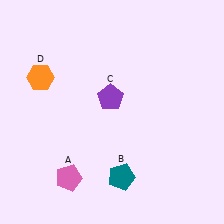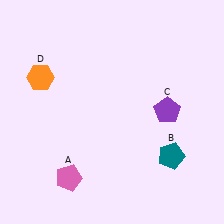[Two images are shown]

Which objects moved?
The objects that moved are: the teal pentagon (B), the purple pentagon (C).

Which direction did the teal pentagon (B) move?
The teal pentagon (B) moved right.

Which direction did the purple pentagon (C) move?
The purple pentagon (C) moved right.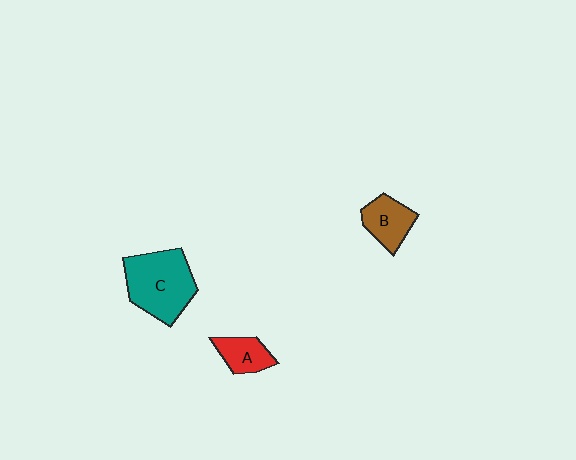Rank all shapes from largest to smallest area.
From largest to smallest: C (teal), B (brown), A (red).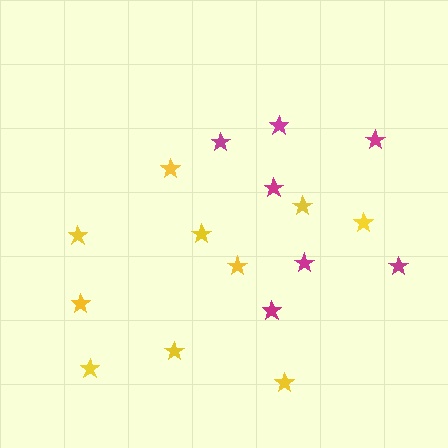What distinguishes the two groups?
There are 2 groups: one group of magenta stars (7) and one group of yellow stars (10).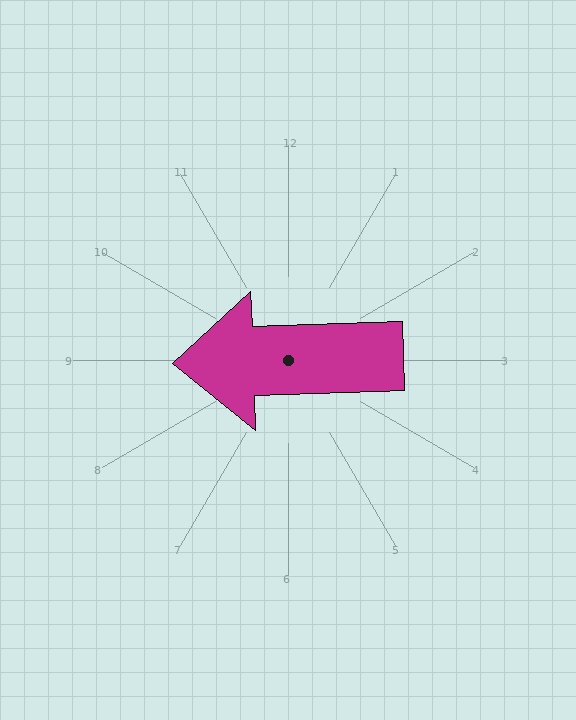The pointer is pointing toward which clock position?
Roughly 9 o'clock.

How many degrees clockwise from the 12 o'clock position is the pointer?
Approximately 268 degrees.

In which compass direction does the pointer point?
West.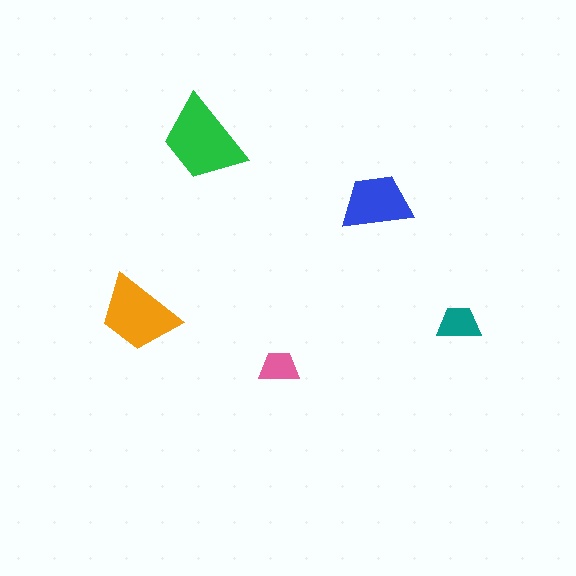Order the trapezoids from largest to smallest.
the green one, the orange one, the blue one, the teal one, the pink one.